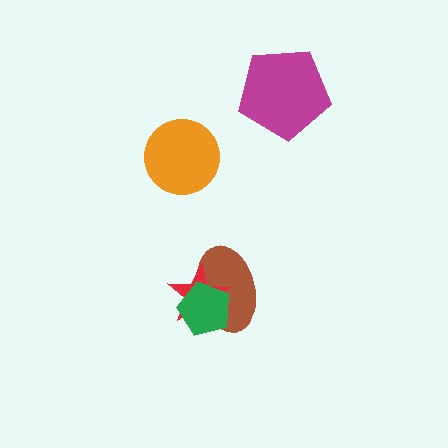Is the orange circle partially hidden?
No, no other shape covers it.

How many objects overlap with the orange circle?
0 objects overlap with the orange circle.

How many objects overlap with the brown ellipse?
2 objects overlap with the brown ellipse.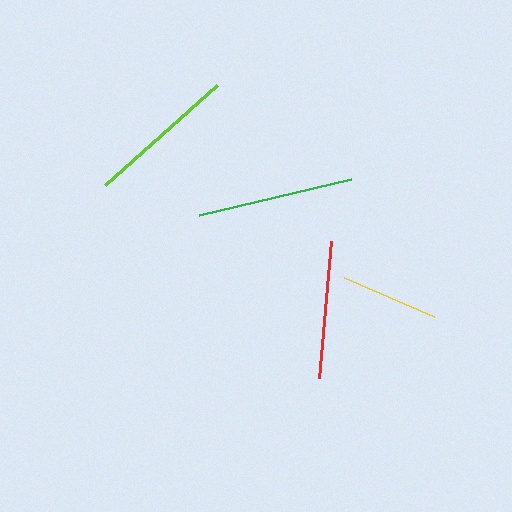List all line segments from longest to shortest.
From longest to shortest: green, lime, red, yellow.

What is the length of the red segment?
The red segment is approximately 137 pixels long.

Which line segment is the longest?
The green line is the longest at approximately 156 pixels.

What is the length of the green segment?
The green segment is approximately 156 pixels long.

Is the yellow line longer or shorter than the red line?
The red line is longer than the yellow line.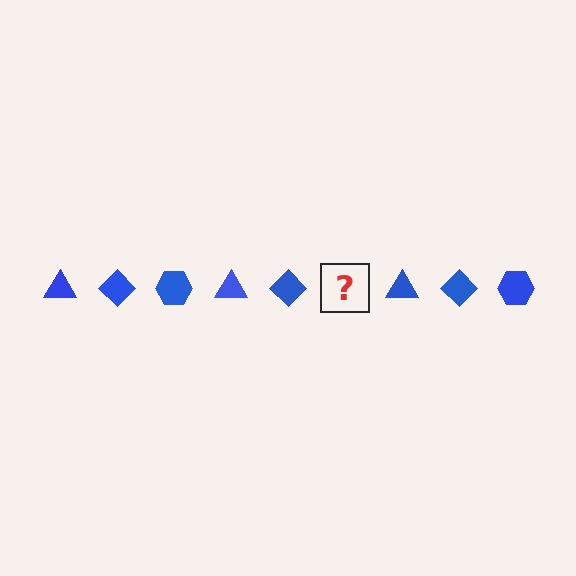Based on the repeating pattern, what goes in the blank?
The blank should be a blue hexagon.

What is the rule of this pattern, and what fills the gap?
The rule is that the pattern cycles through triangle, diamond, hexagon shapes in blue. The gap should be filled with a blue hexagon.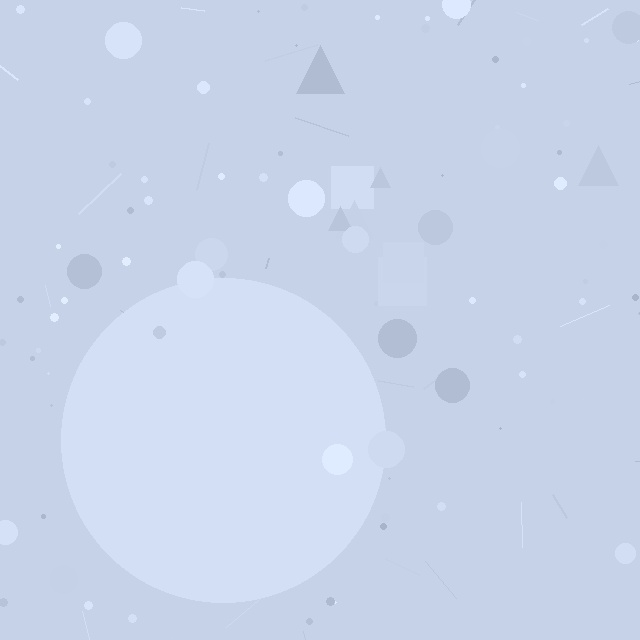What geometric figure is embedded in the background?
A circle is embedded in the background.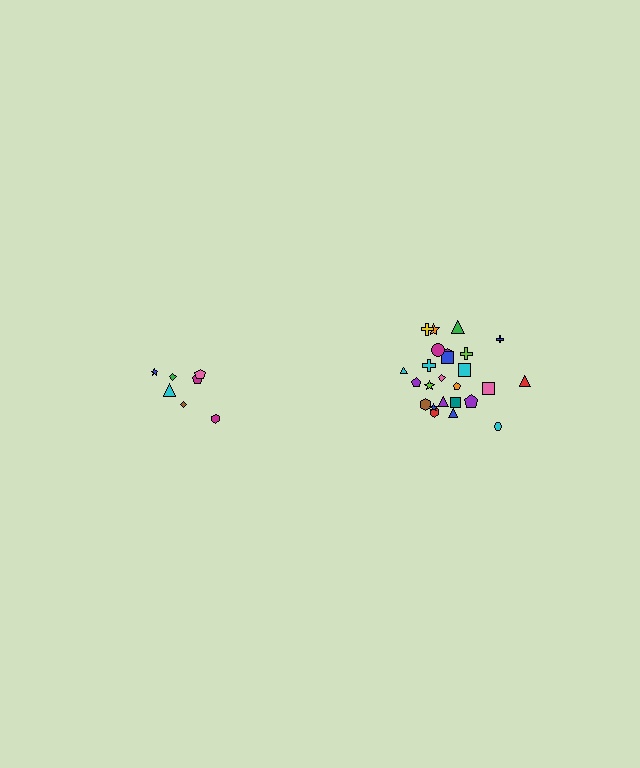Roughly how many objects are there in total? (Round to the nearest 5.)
Roughly 30 objects in total.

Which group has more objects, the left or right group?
The right group.